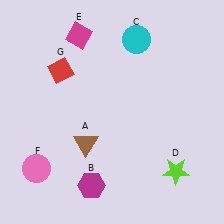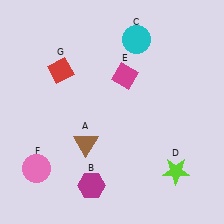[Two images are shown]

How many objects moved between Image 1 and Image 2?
1 object moved between the two images.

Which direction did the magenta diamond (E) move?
The magenta diamond (E) moved right.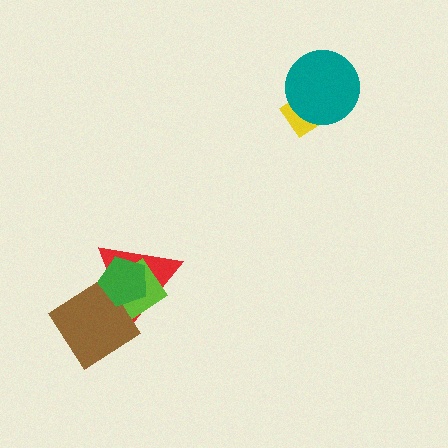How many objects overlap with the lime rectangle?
3 objects overlap with the lime rectangle.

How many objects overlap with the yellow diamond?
1 object overlaps with the yellow diamond.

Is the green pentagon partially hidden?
No, no other shape covers it.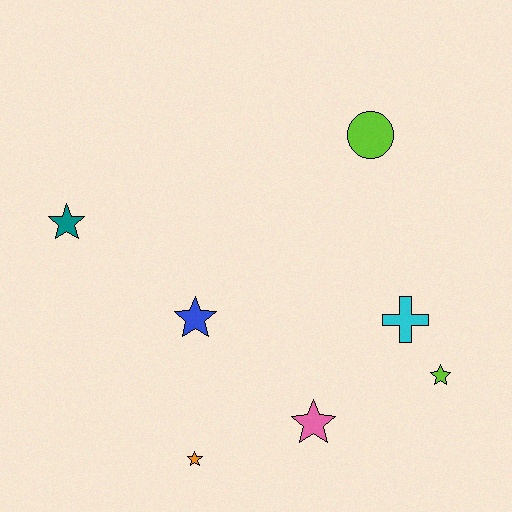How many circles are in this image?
There is 1 circle.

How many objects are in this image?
There are 7 objects.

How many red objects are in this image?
There are no red objects.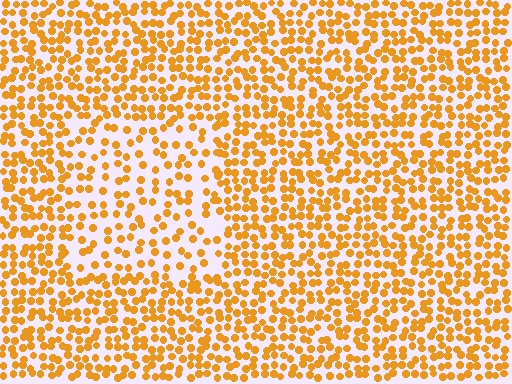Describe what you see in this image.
The image contains small orange elements arranged at two different densities. A rectangle-shaped region is visible where the elements are less densely packed than the surrounding area.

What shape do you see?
I see a rectangle.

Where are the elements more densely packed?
The elements are more densely packed outside the rectangle boundary.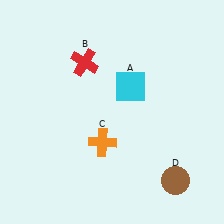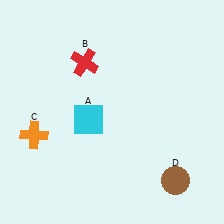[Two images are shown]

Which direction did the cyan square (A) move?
The cyan square (A) moved left.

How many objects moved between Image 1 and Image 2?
2 objects moved between the two images.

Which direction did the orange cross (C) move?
The orange cross (C) moved left.